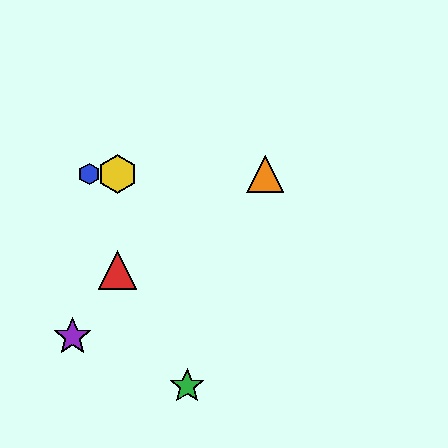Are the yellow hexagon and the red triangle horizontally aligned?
No, the yellow hexagon is at y≈174 and the red triangle is at y≈270.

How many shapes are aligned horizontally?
3 shapes (the blue hexagon, the yellow hexagon, the orange triangle) are aligned horizontally.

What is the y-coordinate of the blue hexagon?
The blue hexagon is at y≈174.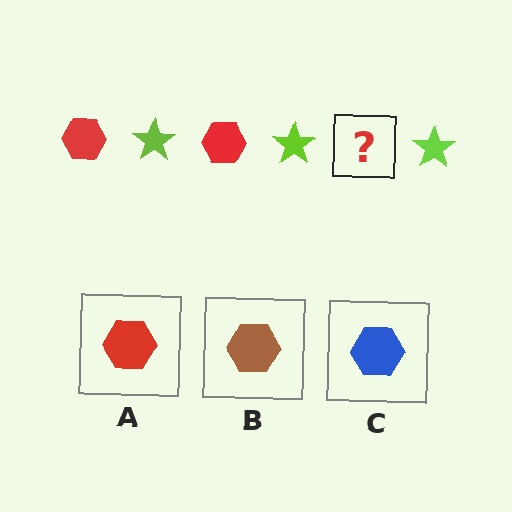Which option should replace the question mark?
Option A.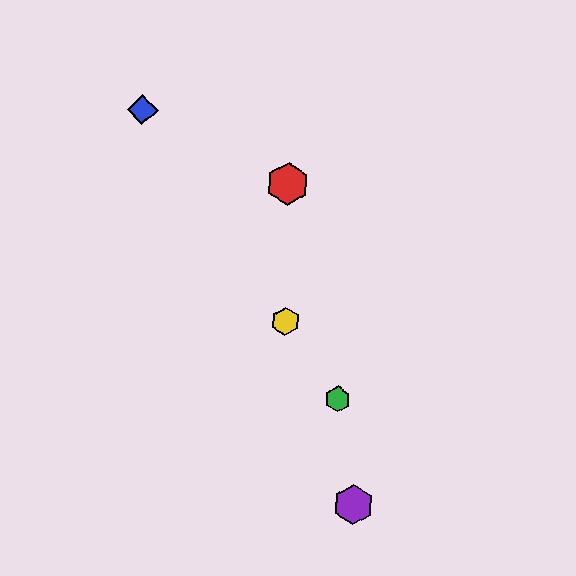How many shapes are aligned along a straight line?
3 shapes (the blue diamond, the green hexagon, the yellow hexagon) are aligned along a straight line.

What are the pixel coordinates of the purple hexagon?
The purple hexagon is at (353, 505).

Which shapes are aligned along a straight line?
The blue diamond, the green hexagon, the yellow hexagon are aligned along a straight line.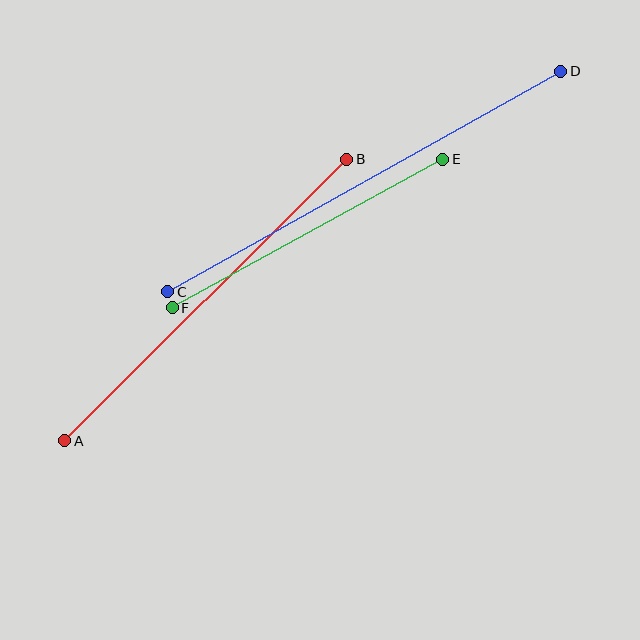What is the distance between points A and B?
The distance is approximately 398 pixels.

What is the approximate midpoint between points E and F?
The midpoint is at approximately (307, 234) pixels.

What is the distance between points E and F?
The distance is approximately 309 pixels.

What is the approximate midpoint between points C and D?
The midpoint is at approximately (364, 182) pixels.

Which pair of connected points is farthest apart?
Points C and D are farthest apart.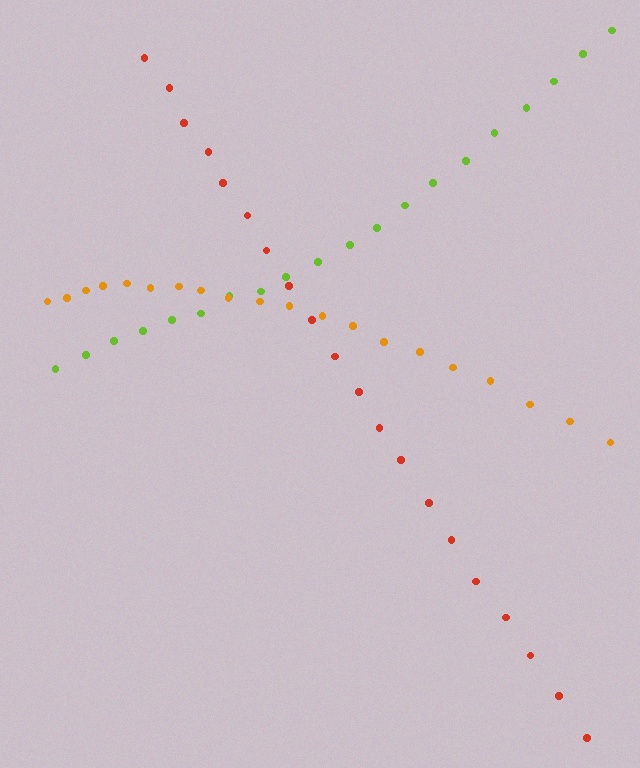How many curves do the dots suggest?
There are 3 distinct paths.